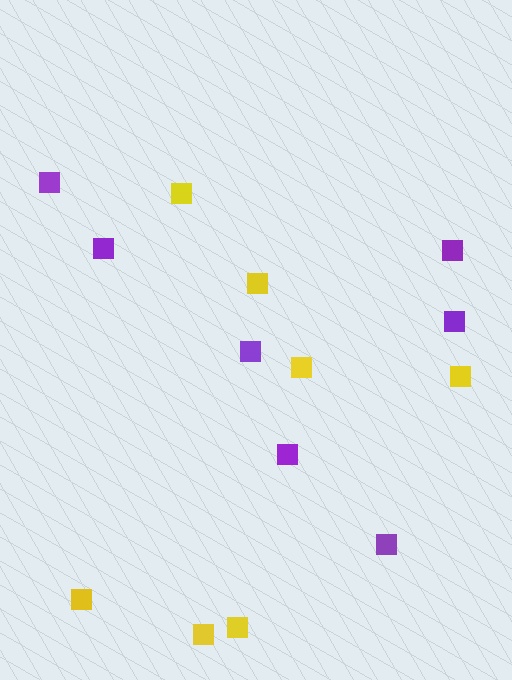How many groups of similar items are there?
There are 2 groups: one group of purple squares (7) and one group of yellow squares (7).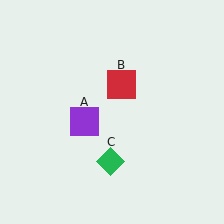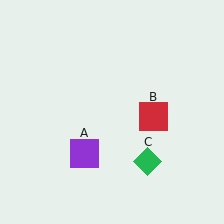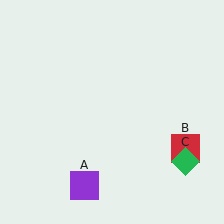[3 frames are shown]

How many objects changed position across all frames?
3 objects changed position: purple square (object A), red square (object B), green diamond (object C).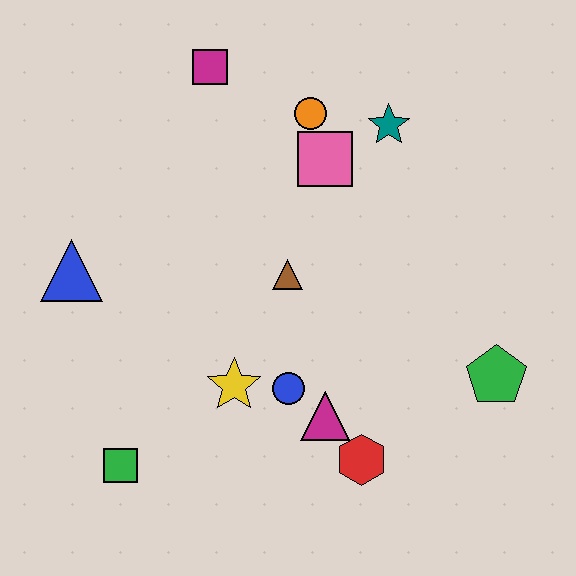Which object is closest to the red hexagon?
The magenta triangle is closest to the red hexagon.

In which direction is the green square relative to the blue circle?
The green square is to the left of the blue circle.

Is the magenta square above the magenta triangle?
Yes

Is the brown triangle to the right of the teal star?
No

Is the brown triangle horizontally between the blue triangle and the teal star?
Yes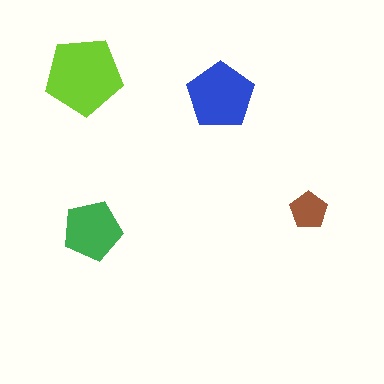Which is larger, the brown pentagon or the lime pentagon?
The lime one.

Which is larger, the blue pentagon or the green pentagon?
The blue one.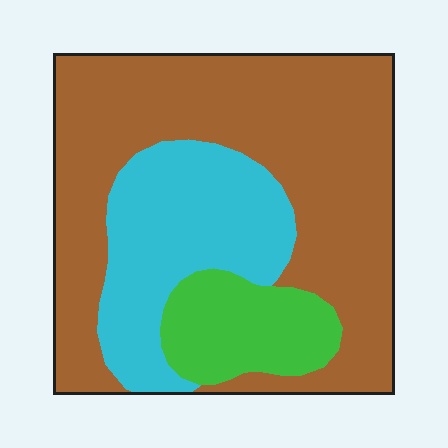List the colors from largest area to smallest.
From largest to smallest: brown, cyan, green.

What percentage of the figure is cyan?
Cyan covers 26% of the figure.